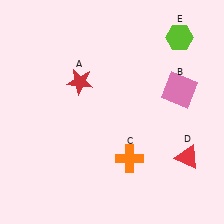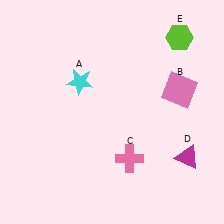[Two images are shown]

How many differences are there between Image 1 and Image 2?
There are 3 differences between the two images.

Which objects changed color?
A changed from red to cyan. C changed from orange to pink. D changed from red to magenta.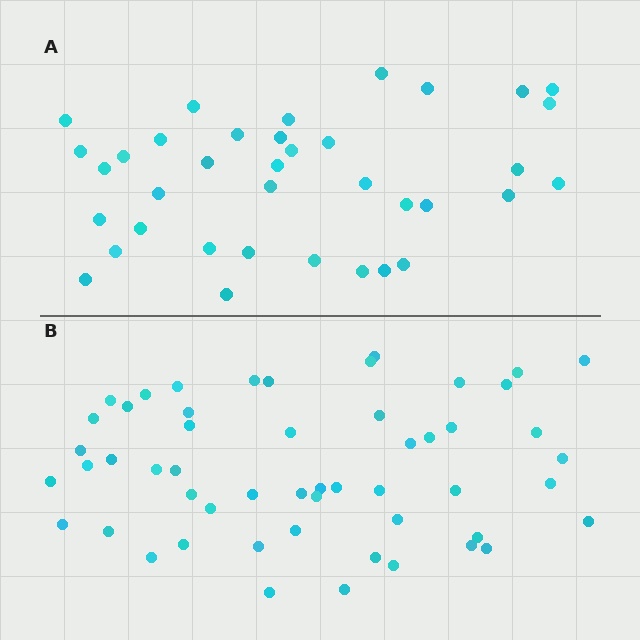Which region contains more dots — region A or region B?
Region B (the bottom region) has more dots.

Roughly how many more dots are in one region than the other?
Region B has approximately 15 more dots than region A.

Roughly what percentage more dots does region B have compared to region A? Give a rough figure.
About 45% more.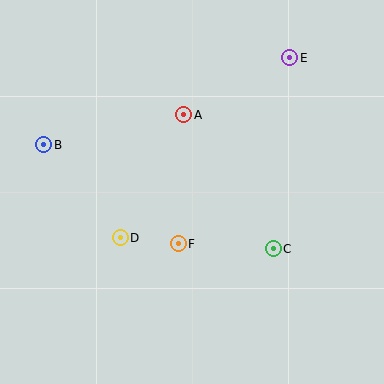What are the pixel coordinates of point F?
Point F is at (178, 244).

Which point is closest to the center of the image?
Point F at (178, 244) is closest to the center.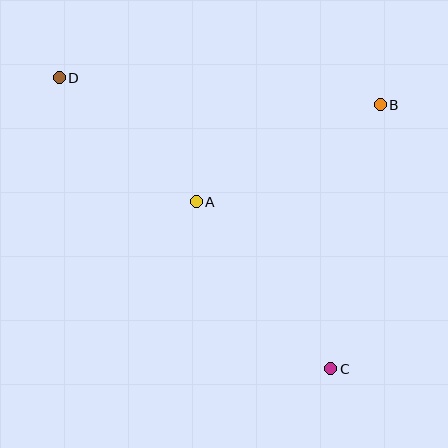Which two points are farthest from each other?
Points C and D are farthest from each other.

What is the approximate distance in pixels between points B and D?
The distance between B and D is approximately 322 pixels.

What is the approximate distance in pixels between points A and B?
The distance between A and B is approximately 208 pixels.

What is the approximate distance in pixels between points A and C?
The distance between A and C is approximately 214 pixels.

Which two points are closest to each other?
Points A and D are closest to each other.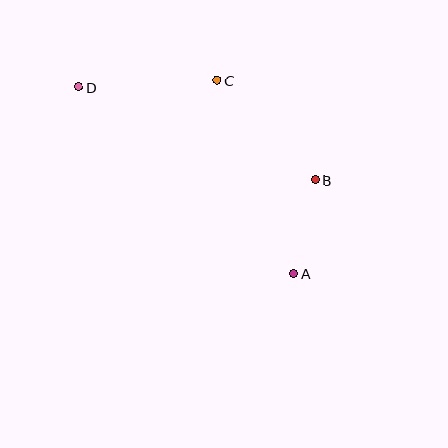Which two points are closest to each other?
Points A and B are closest to each other.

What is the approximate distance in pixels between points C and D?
The distance between C and D is approximately 139 pixels.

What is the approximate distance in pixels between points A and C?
The distance between A and C is approximately 208 pixels.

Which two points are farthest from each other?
Points A and D are farthest from each other.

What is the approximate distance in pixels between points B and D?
The distance between B and D is approximately 254 pixels.